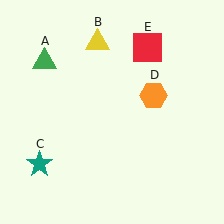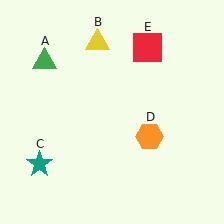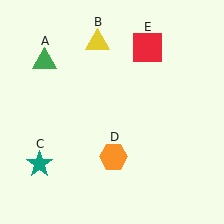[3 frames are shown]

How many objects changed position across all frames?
1 object changed position: orange hexagon (object D).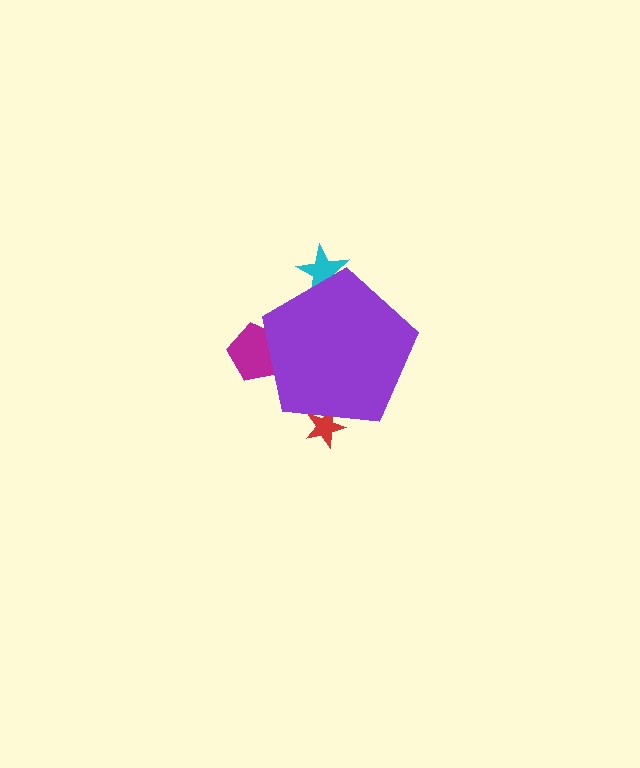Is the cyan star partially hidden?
Yes, the cyan star is partially hidden behind the purple pentagon.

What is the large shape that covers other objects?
A purple pentagon.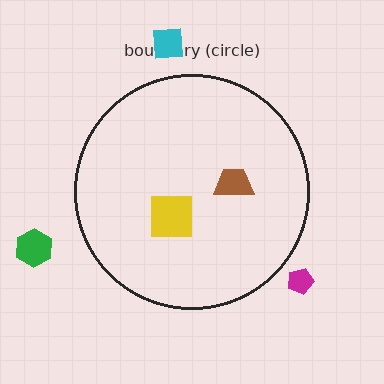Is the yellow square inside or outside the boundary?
Inside.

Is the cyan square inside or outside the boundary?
Outside.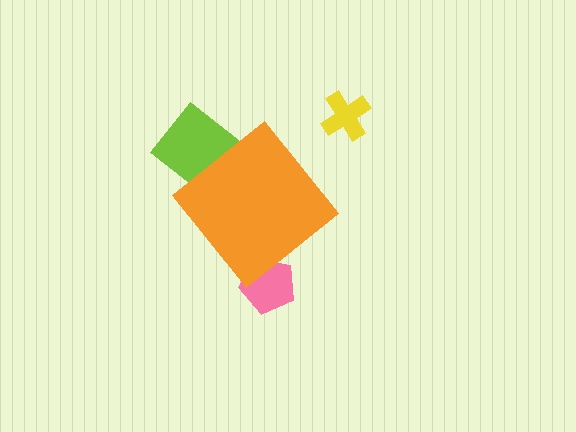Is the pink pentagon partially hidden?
Yes, the pink pentagon is partially hidden behind the orange diamond.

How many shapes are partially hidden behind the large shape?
2 shapes are partially hidden.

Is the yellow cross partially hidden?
No, the yellow cross is fully visible.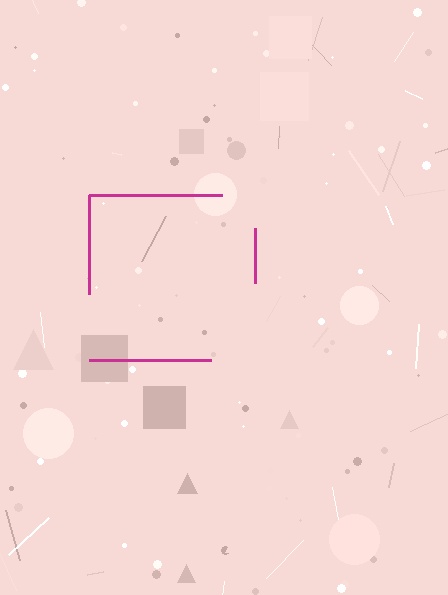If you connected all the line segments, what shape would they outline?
They would outline a square.